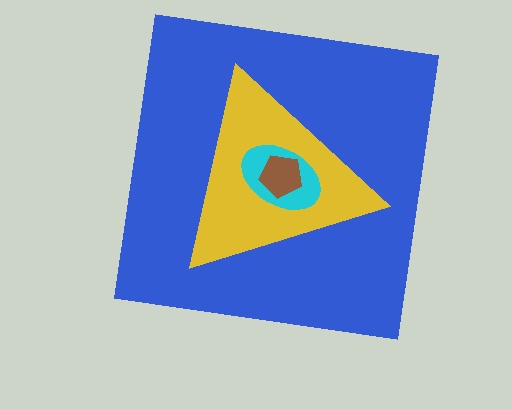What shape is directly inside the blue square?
The yellow triangle.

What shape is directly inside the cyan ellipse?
The brown pentagon.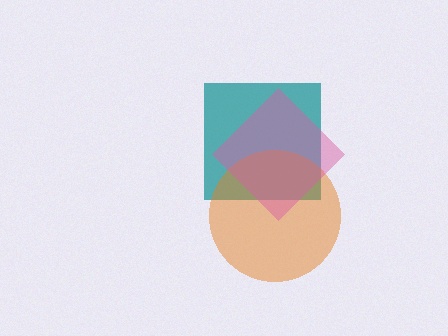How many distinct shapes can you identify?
There are 3 distinct shapes: a teal square, an orange circle, a pink diamond.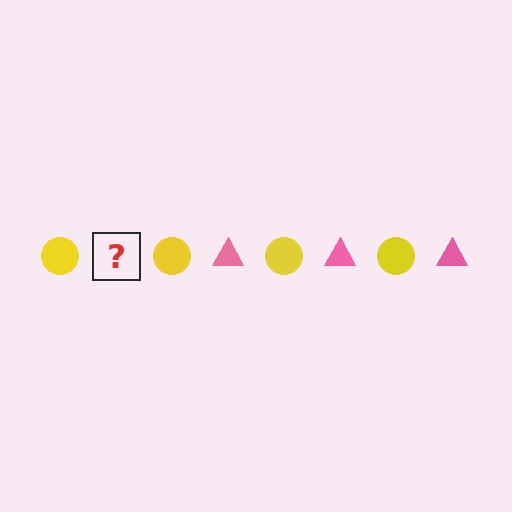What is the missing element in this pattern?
The missing element is a pink triangle.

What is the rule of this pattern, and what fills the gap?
The rule is that the pattern alternates between yellow circle and pink triangle. The gap should be filled with a pink triangle.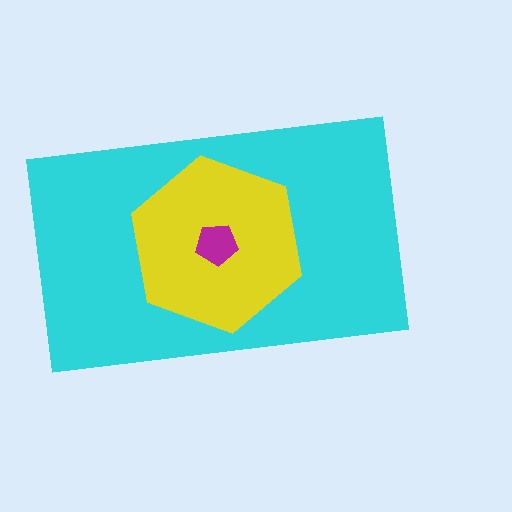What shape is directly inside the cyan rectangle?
The yellow hexagon.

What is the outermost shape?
The cyan rectangle.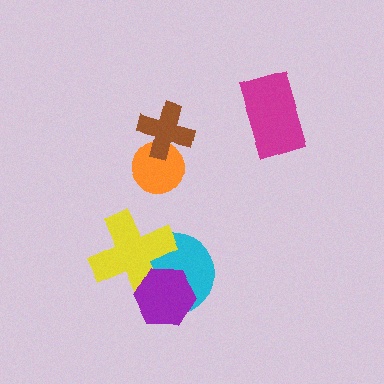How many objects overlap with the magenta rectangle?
0 objects overlap with the magenta rectangle.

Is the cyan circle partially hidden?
Yes, it is partially covered by another shape.